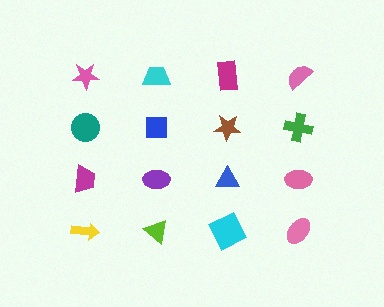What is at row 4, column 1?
A yellow arrow.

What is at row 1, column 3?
A magenta rectangle.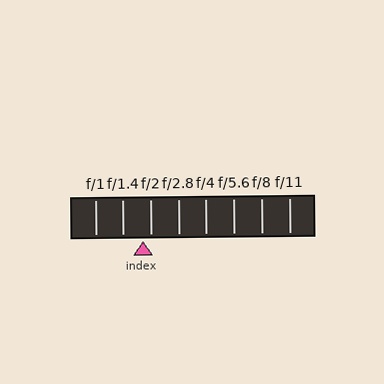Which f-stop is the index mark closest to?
The index mark is closest to f/2.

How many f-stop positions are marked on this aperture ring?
There are 8 f-stop positions marked.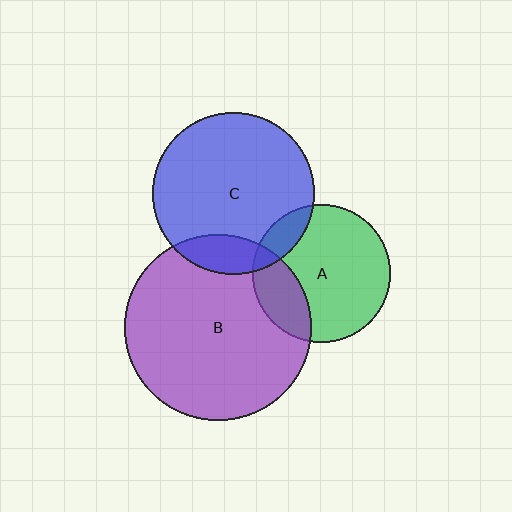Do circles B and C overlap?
Yes.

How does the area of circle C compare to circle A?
Approximately 1.4 times.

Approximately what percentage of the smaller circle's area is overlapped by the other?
Approximately 15%.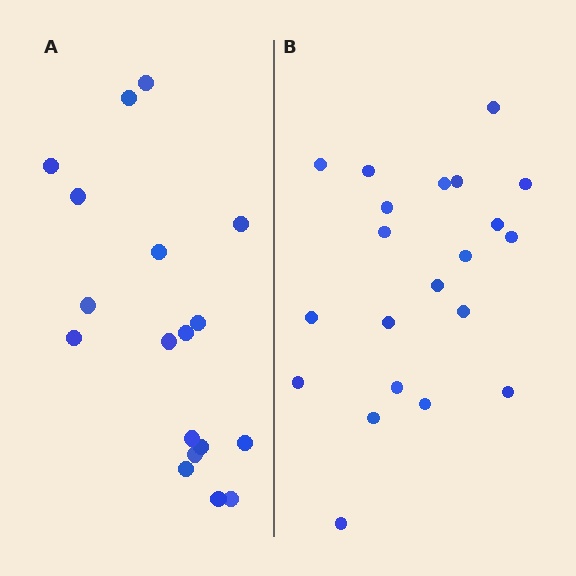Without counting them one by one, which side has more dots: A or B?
Region B (the right region) has more dots.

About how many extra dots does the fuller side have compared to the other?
Region B has just a few more — roughly 2 or 3 more dots than region A.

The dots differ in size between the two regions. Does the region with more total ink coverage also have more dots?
No. Region A has more total ink coverage because its dots are larger, but region B actually contains more individual dots. Total area can be misleading — the number of items is what matters here.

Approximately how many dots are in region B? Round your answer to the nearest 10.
About 20 dots. (The exact count is 21, which rounds to 20.)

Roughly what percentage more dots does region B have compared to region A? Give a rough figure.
About 15% more.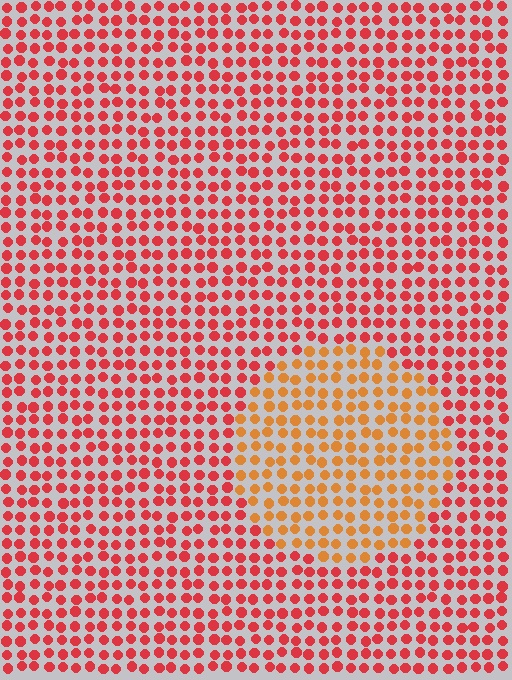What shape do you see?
I see a circle.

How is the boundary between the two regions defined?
The boundary is defined purely by a slight shift in hue (about 34 degrees). Spacing, size, and orientation are identical on both sides.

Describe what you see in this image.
The image is filled with small red elements in a uniform arrangement. A circle-shaped region is visible where the elements are tinted to a slightly different hue, forming a subtle color boundary.